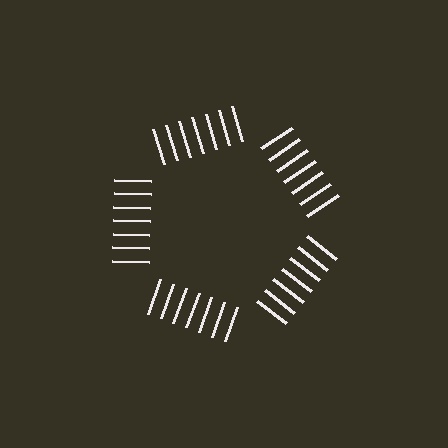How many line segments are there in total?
35 — 7 along each of the 5 edges.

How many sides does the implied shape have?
5 sides — the line-ends trace a pentagon.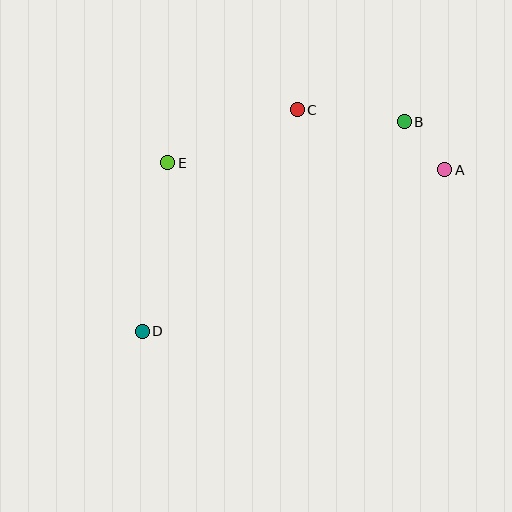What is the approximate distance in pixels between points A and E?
The distance between A and E is approximately 277 pixels.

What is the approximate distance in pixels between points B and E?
The distance between B and E is approximately 240 pixels.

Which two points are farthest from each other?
Points A and D are farthest from each other.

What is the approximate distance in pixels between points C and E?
The distance between C and E is approximately 140 pixels.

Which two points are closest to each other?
Points A and B are closest to each other.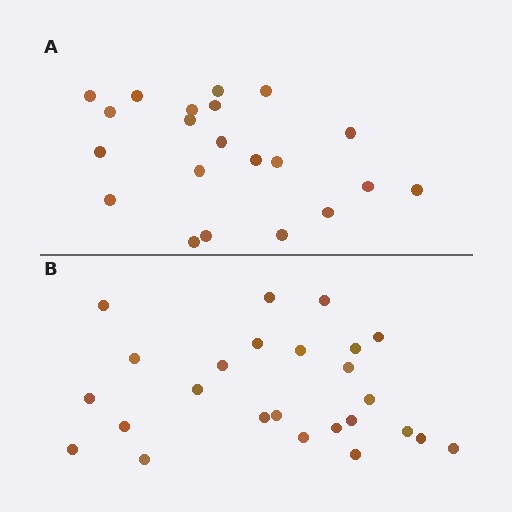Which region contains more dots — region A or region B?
Region B (the bottom region) has more dots.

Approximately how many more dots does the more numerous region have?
Region B has about 4 more dots than region A.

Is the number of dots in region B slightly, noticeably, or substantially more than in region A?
Region B has only slightly more — the two regions are fairly close. The ratio is roughly 1.2 to 1.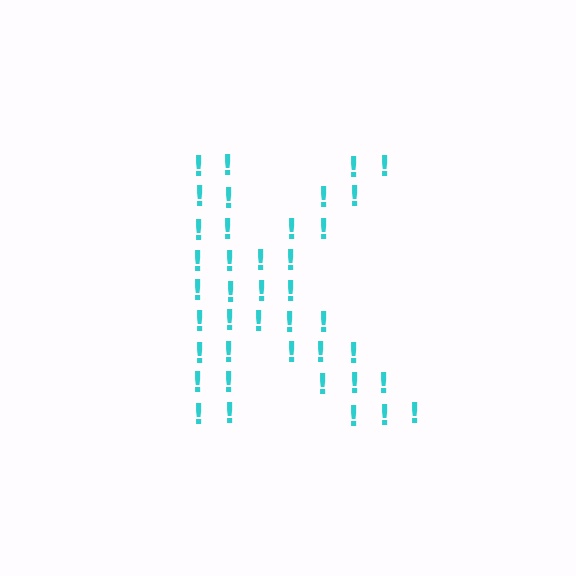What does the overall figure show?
The overall figure shows the letter K.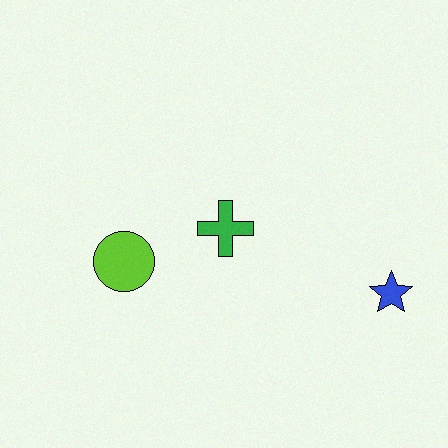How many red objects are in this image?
There are no red objects.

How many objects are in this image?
There are 3 objects.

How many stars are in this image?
There is 1 star.